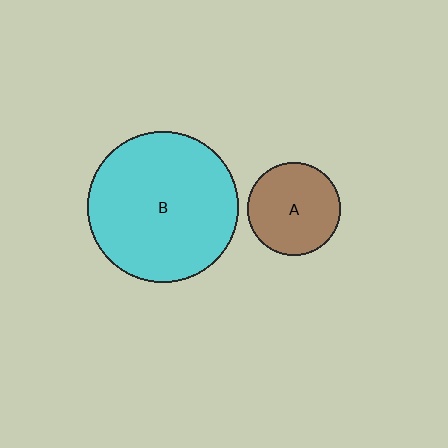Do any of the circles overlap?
No, none of the circles overlap.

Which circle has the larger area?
Circle B (cyan).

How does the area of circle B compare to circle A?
Approximately 2.6 times.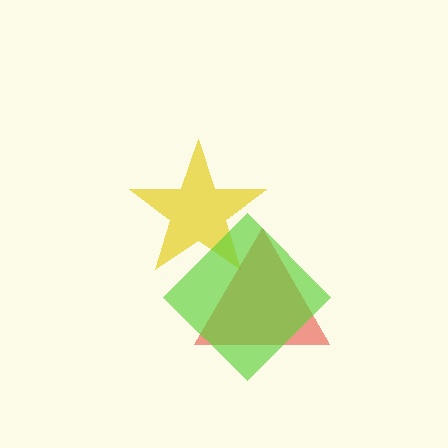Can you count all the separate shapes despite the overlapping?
Yes, there are 3 separate shapes.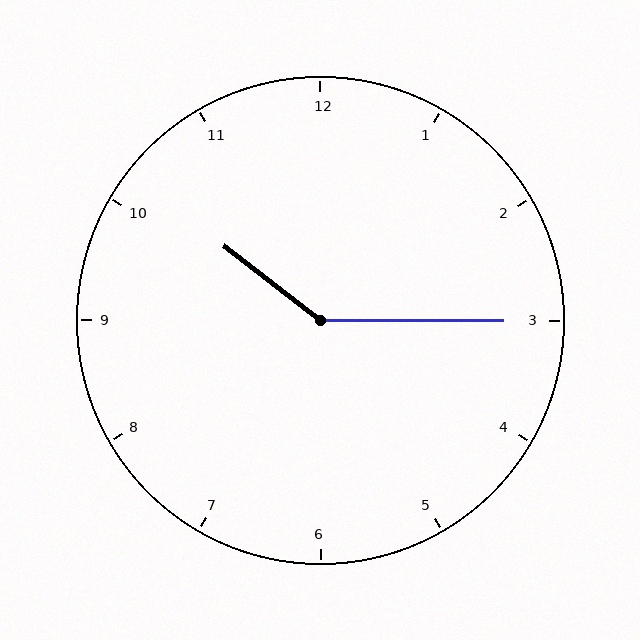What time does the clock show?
10:15.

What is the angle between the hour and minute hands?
Approximately 142 degrees.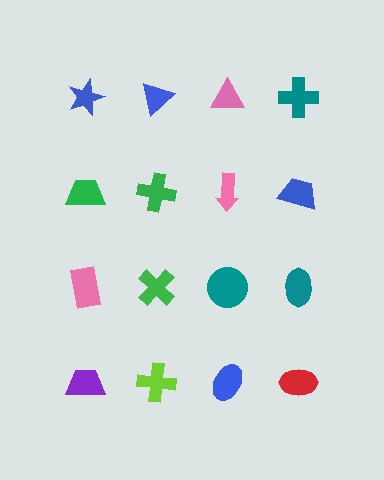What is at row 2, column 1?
A green trapezoid.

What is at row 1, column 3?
A pink triangle.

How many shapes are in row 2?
4 shapes.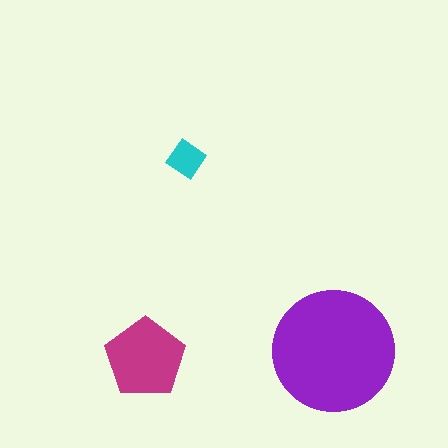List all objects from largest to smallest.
The purple circle, the magenta pentagon, the cyan diamond.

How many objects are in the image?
There are 3 objects in the image.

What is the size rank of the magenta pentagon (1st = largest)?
2nd.